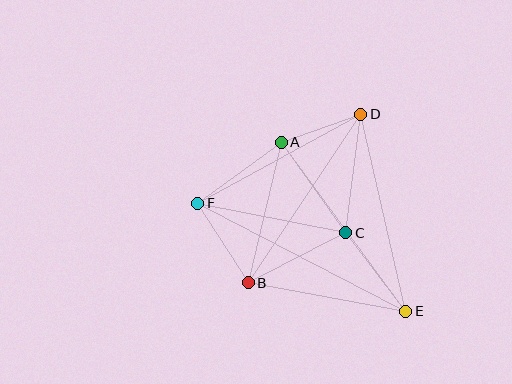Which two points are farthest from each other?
Points E and F are farthest from each other.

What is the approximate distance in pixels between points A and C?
The distance between A and C is approximately 111 pixels.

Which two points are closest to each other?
Points A and D are closest to each other.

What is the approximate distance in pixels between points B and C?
The distance between B and C is approximately 110 pixels.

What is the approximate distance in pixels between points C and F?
The distance between C and F is approximately 151 pixels.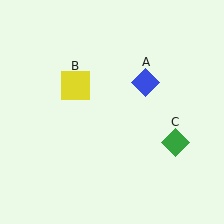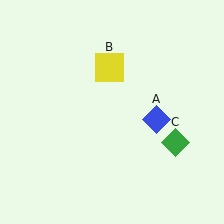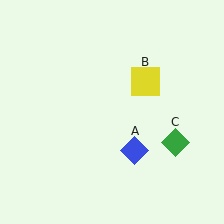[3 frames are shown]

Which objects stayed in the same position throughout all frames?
Green diamond (object C) remained stationary.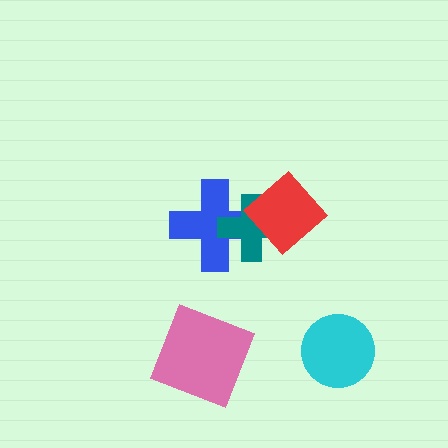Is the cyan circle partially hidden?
No, no other shape covers it.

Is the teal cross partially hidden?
Yes, it is partially covered by another shape.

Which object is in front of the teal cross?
The red diamond is in front of the teal cross.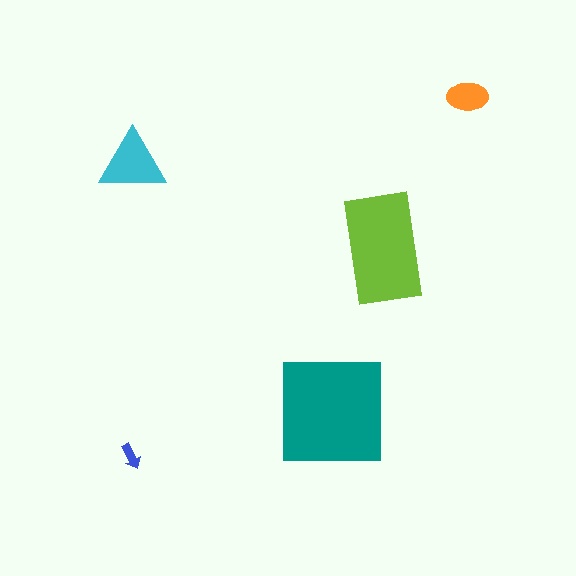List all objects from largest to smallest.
The teal square, the lime rectangle, the cyan triangle, the orange ellipse, the blue arrow.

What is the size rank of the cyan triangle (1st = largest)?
3rd.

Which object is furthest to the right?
The orange ellipse is rightmost.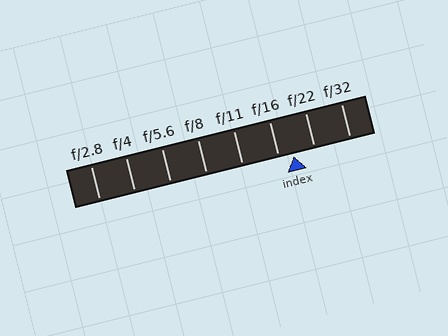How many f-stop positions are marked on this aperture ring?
There are 8 f-stop positions marked.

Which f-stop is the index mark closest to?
The index mark is closest to f/16.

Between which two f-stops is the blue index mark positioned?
The index mark is between f/16 and f/22.